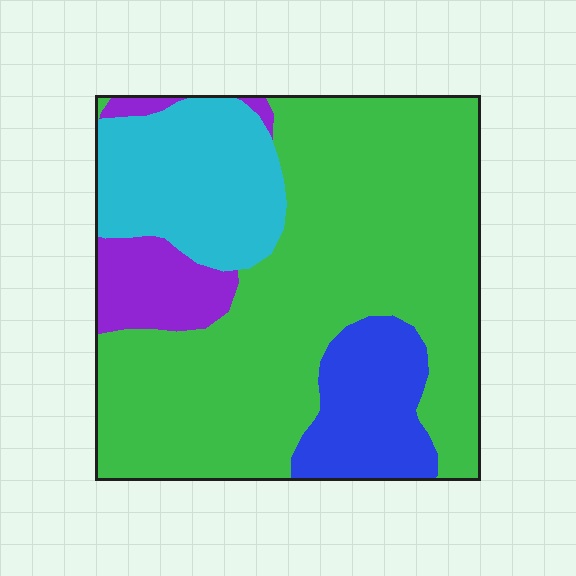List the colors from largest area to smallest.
From largest to smallest: green, cyan, blue, purple.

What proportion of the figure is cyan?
Cyan takes up about one sixth (1/6) of the figure.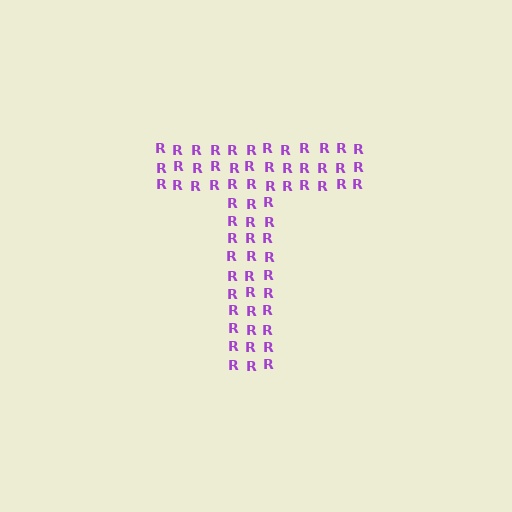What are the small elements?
The small elements are letter R's.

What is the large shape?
The large shape is the letter T.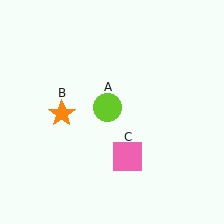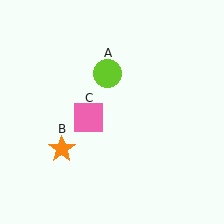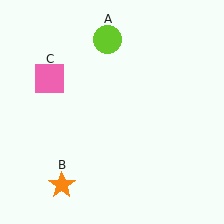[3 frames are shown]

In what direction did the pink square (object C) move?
The pink square (object C) moved up and to the left.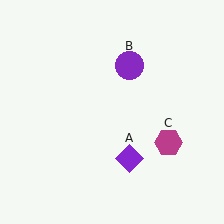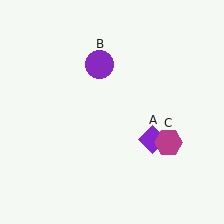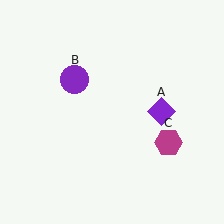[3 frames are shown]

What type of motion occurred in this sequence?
The purple diamond (object A), purple circle (object B) rotated counterclockwise around the center of the scene.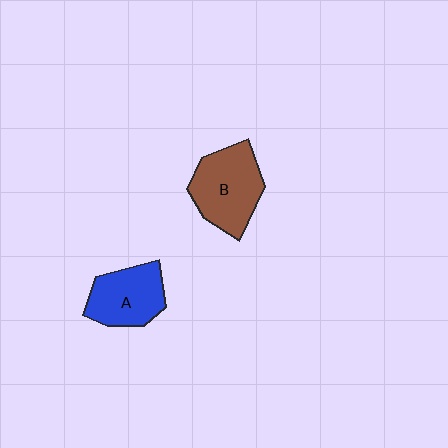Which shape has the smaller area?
Shape A (blue).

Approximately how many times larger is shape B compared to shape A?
Approximately 1.2 times.